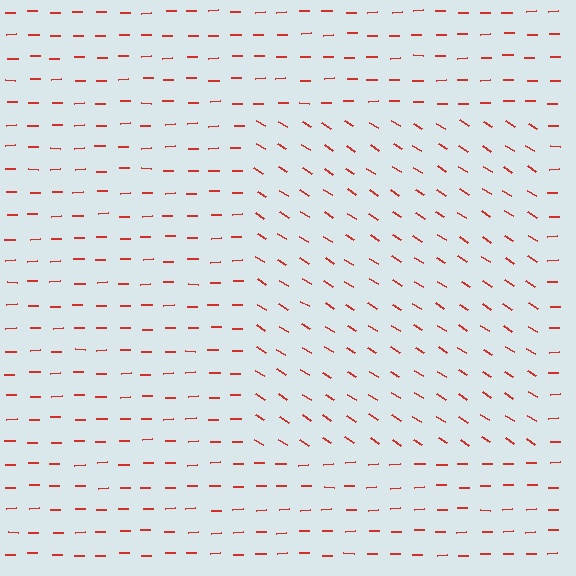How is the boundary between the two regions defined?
The boundary is defined purely by a change in line orientation (approximately 34 degrees difference). All lines are the same color and thickness.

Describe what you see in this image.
The image is filled with small red line segments. A rectangle region in the image has lines oriented differently from the surrounding lines, creating a visible texture boundary.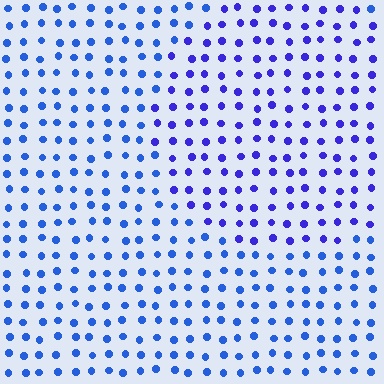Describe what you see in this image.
The image is filled with small blue elements in a uniform arrangement. A circle-shaped region is visible where the elements are tinted to a slightly different hue, forming a subtle color boundary.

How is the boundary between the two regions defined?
The boundary is defined purely by a slight shift in hue (about 26 degrees). Spacing, size, and orientation are identical on both sides.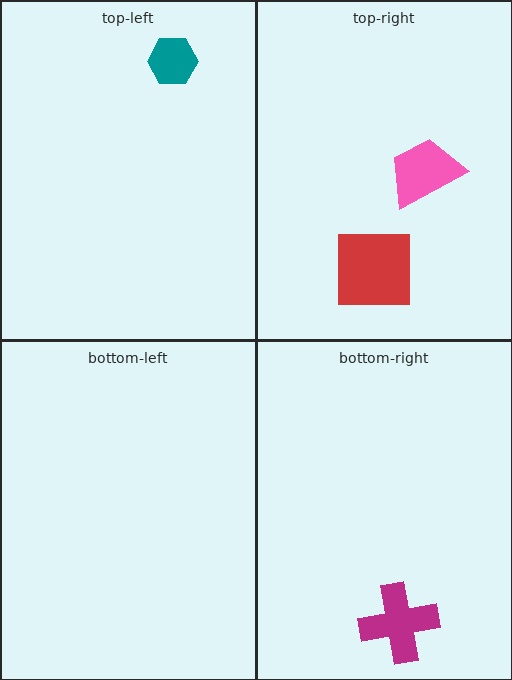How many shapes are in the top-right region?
2.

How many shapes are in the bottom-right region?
1.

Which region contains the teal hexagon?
The top-left region.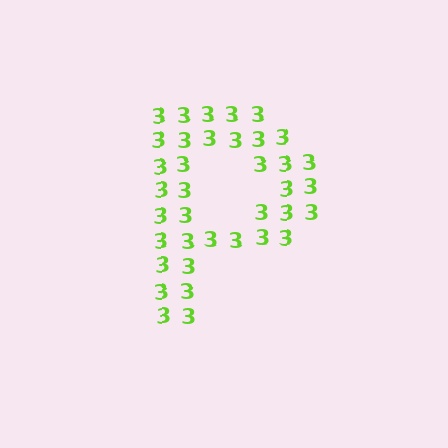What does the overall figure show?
The overall figure shows the letter P.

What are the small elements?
The small elements are digit 3's.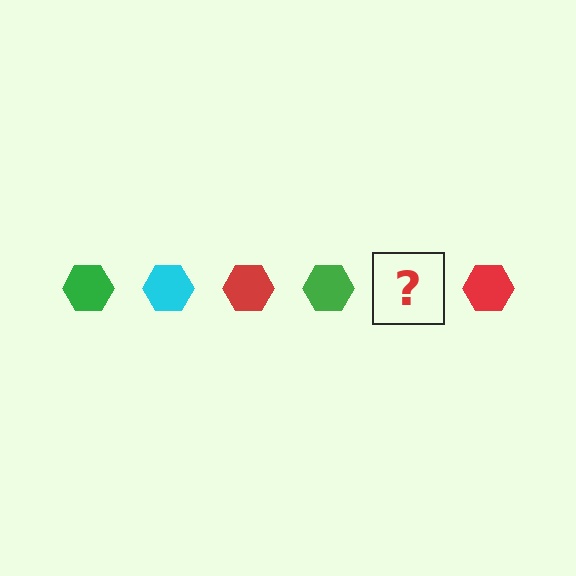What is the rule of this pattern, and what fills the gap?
The rule is that the pattern cycles through green, cyan, red hexagons. The gap should be filled with a cyan hexagon.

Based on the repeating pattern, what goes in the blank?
The blank should be a cyan hexagon.